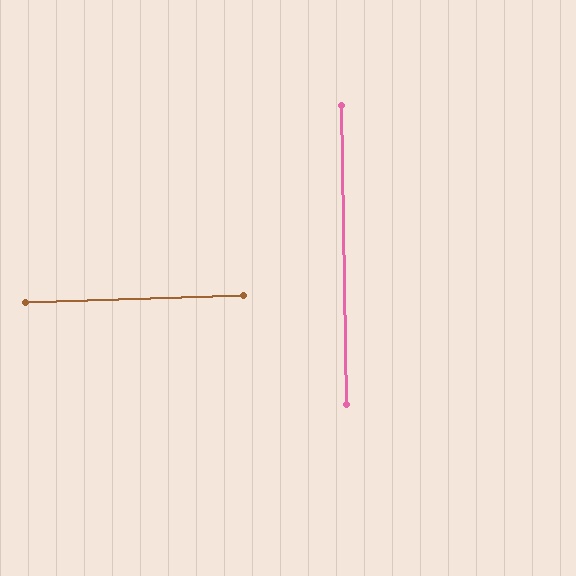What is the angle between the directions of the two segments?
Approximately 89 degrees.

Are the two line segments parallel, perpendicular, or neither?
Perpendicular — they meet at approximately 89°.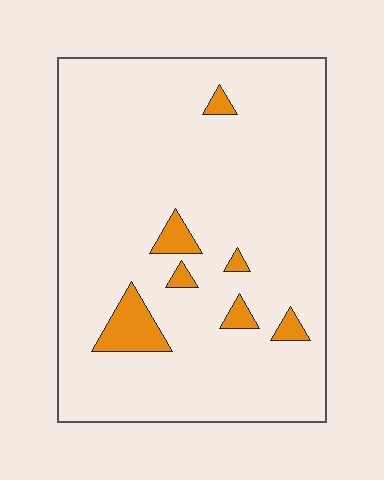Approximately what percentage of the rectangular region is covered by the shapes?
Approximately 5%.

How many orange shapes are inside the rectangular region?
7.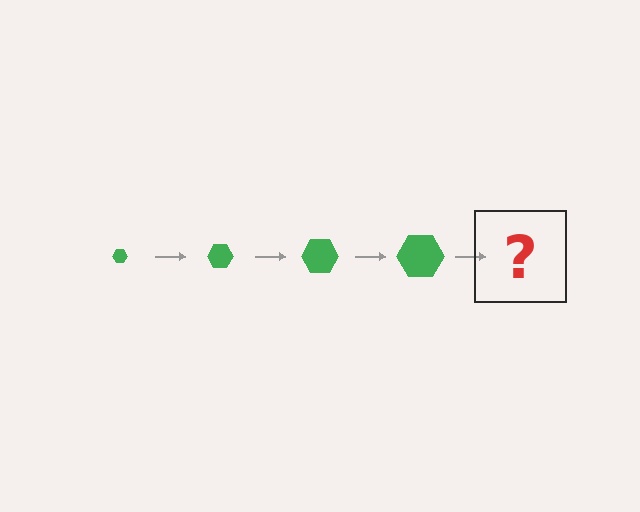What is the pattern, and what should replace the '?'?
The pattern is that the hexagon gets progressively larger each step. The '?' should be a green hexagon, larger than the previous one.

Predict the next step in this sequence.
The next step is a green hexagon, larger than the previous one.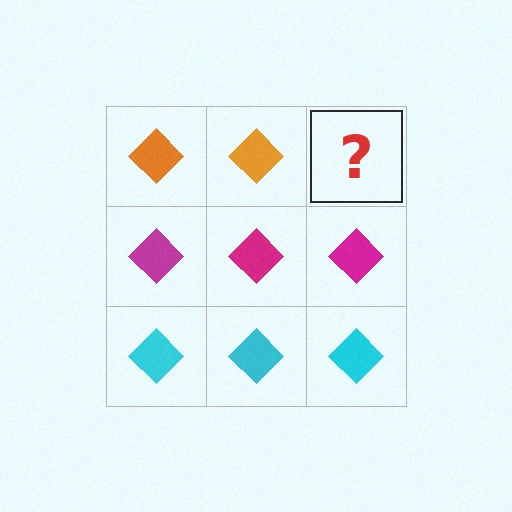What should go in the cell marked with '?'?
The missing cell should contain an orange diamond.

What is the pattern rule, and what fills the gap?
The rule is that each row has a consistent color. The gap should be filled with an orange diamond.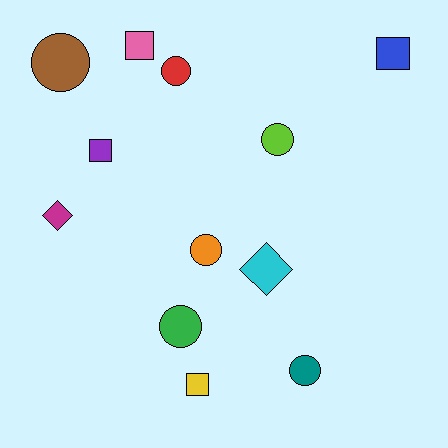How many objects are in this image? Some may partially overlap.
There are 12 objects.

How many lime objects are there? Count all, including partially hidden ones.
There is 1 lime object.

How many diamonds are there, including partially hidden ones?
There are 2 diamonds.